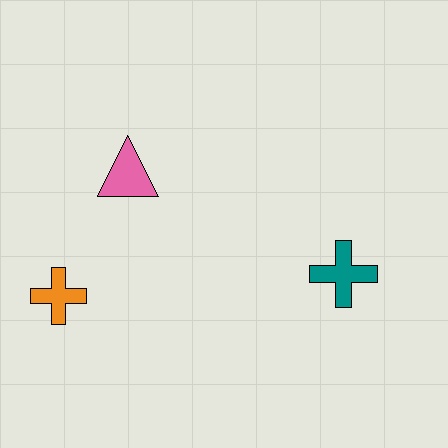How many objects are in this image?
There are 3 objects.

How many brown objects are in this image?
There are no brown objects.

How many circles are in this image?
There are no circles.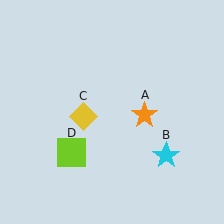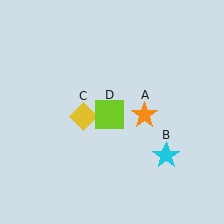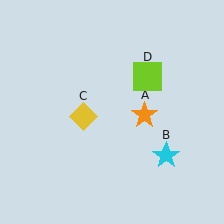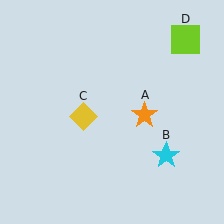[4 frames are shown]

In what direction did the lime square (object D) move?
The lime square (object D) moved up and to the right.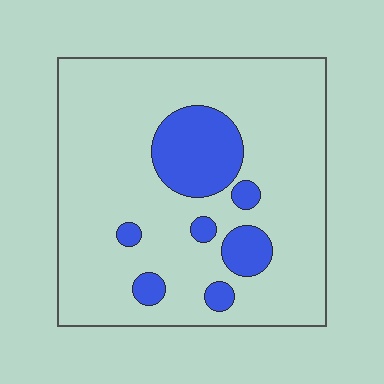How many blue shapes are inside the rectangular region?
7.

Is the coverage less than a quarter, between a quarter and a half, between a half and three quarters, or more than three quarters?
Less than a quarter.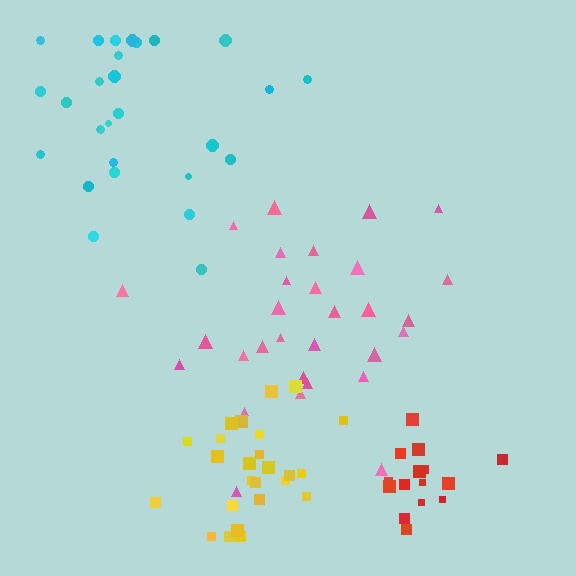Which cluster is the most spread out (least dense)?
Cyan.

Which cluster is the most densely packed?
Red.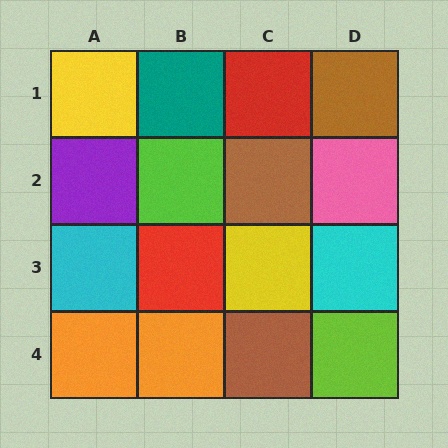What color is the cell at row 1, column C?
Red.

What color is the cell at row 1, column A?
Yellow.